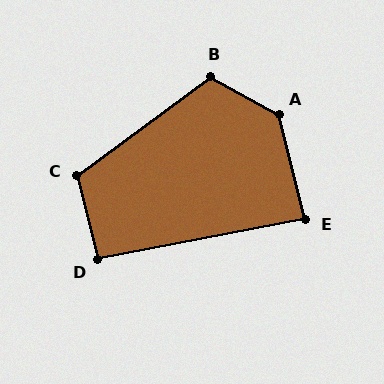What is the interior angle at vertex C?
Approximately 113 degrees (obtuse).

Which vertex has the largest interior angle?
A, at approximately 133 degrees.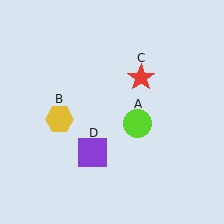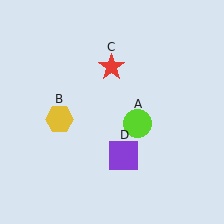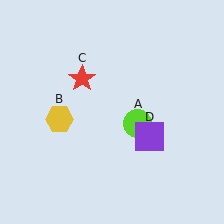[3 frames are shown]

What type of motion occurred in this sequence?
The red star (object C), purple square (object D) rotated counterclockwise around the center of the scene.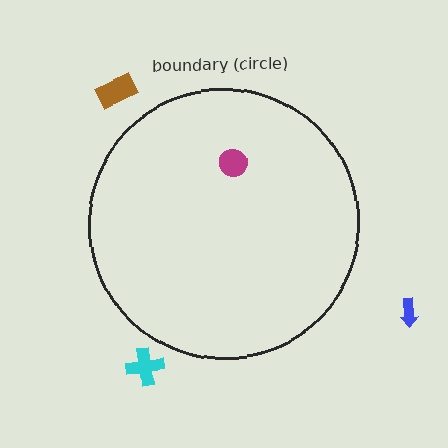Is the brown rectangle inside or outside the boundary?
Outside.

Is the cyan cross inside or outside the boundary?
Outside.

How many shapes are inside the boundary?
1 inside, 3 outside.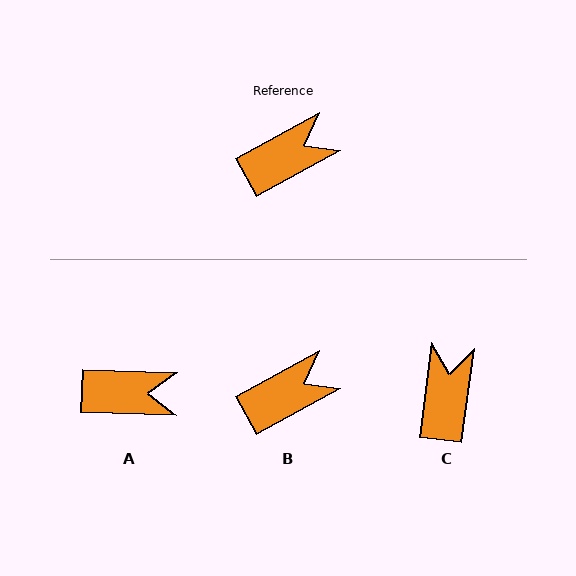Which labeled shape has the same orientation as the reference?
B.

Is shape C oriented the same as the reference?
No, it is off by about 54 degrees.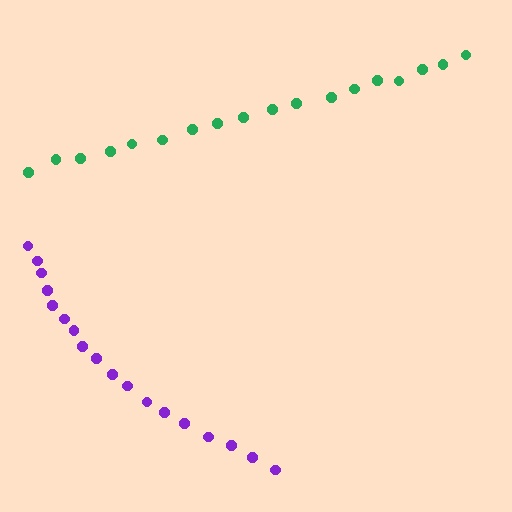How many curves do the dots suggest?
There are 2 distinct paths.